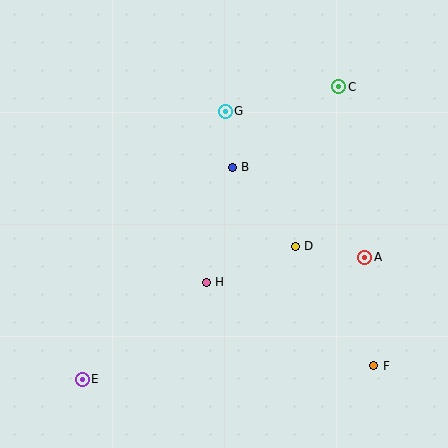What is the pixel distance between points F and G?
The distance between F and G is 294 pixels.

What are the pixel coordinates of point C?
Point C is at (339, 87).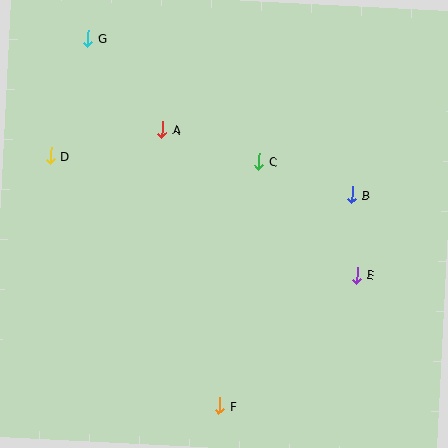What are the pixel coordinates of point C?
Point C is at (259, 161).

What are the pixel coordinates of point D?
Point D is at (50, 156).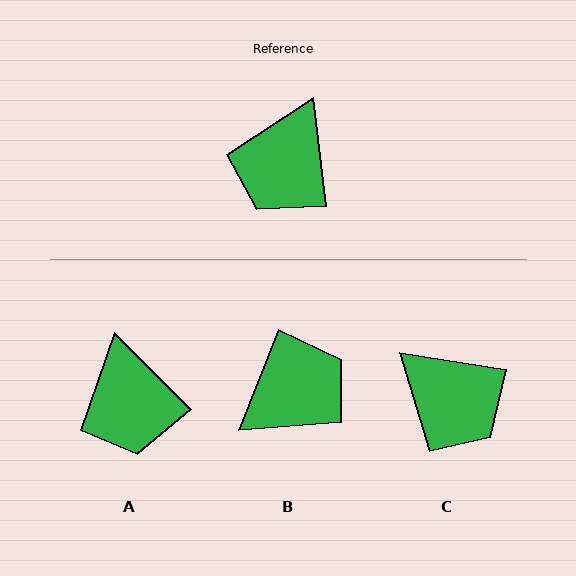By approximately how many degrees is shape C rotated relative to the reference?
Approximately 74 degrees counter-clockwise.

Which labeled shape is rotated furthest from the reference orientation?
B, about 151 degrees away.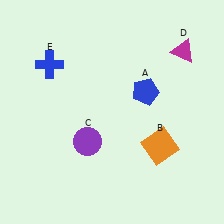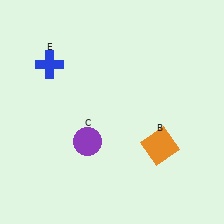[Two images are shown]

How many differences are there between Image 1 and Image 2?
There are 2 differences between the two images.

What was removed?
The blue pentagon (A), the magenta triangle (D) were removed in Image 2.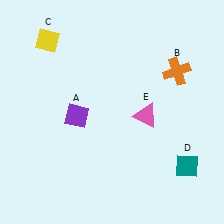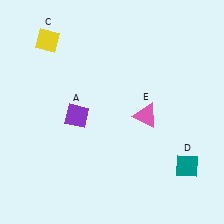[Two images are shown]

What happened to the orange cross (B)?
The orange cross (B) was removed in Image 2. It was in the top-right area of Image 1.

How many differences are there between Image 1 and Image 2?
There is 1 difference between the two images.